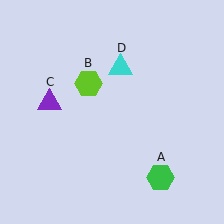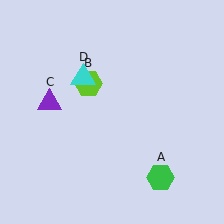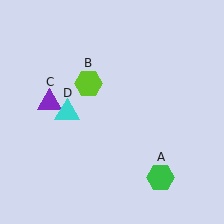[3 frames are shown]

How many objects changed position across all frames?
1 object changed position: cyan triangle (object D).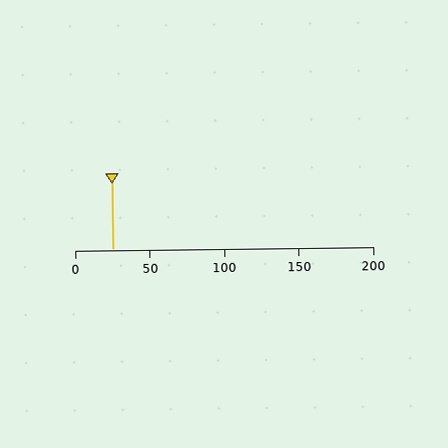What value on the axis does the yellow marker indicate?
The marker indicates approximately 25.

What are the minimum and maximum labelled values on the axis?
The axis runs from 0 to 200.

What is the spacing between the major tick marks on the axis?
The major ticks are spaced 50 apart.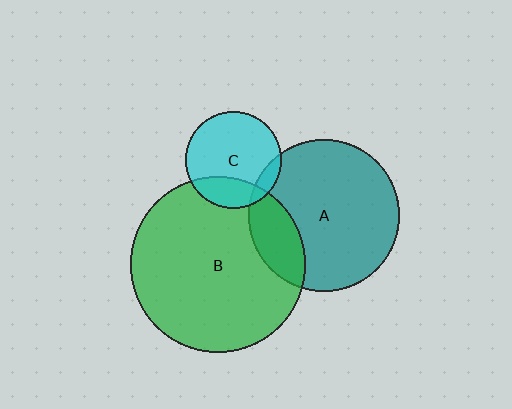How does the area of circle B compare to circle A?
Approximately 1.4 times.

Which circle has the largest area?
Circle B (green).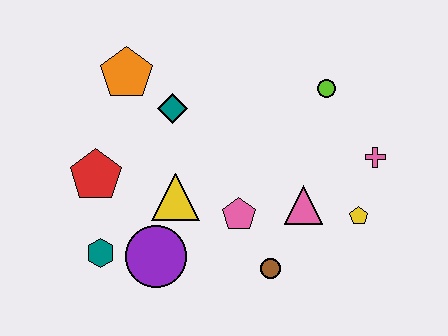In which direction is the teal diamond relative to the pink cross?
The teal diamond is to the left of the pink cross.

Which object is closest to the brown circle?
The pink pentagon is closest to the brown circle.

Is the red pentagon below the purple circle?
No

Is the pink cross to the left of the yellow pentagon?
No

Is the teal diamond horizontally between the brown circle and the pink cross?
No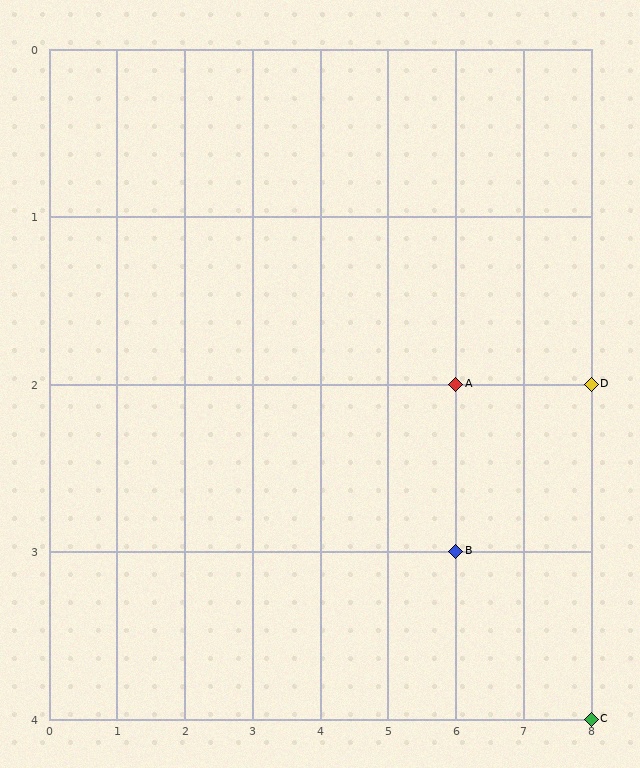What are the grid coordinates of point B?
Point B is at grid coordinates (6, 3).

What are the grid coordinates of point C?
Point C is at grid coordinates (8, 4).